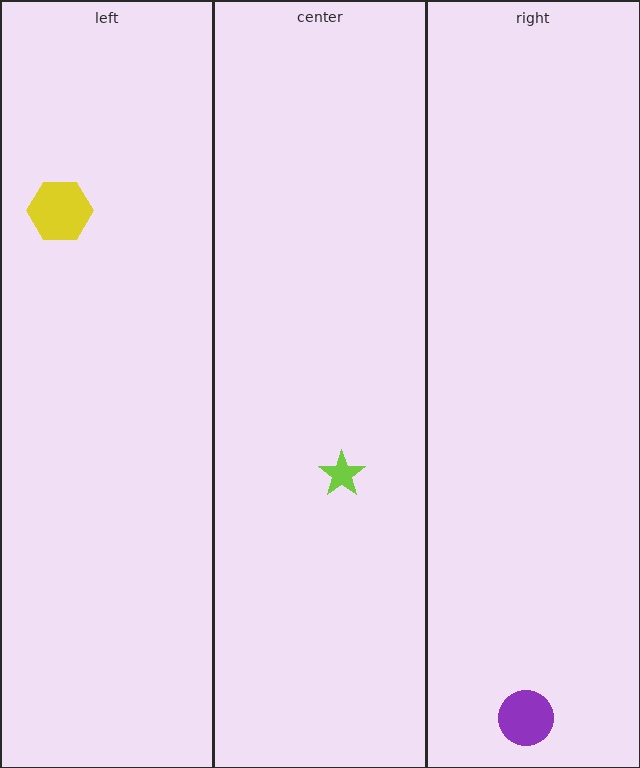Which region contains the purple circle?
The right region.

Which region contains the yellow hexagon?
The left region.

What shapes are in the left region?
The yellow hexagon.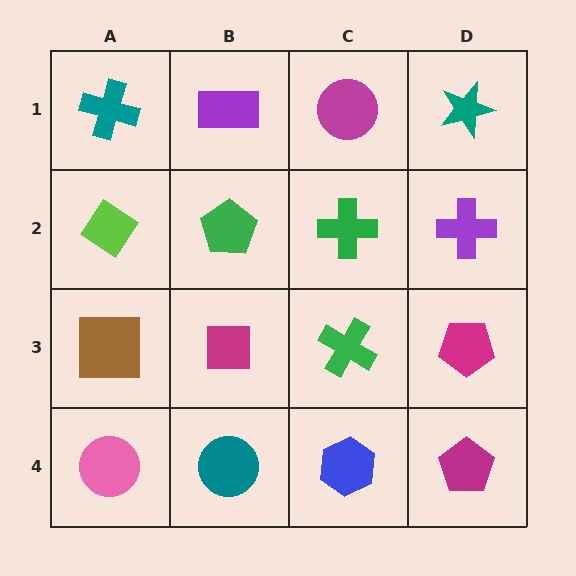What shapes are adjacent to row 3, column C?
A green cross (row 2, column C), a blue hexagon (row 4, column C), a magenta square (row 3, column B), a magenta pentagon (row 3, column D).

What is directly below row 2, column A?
A brown square.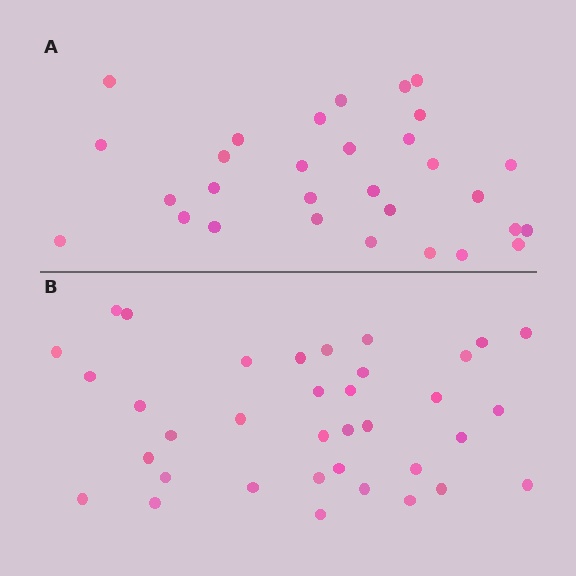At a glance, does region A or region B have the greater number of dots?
Region B (the bottom region) has more dots.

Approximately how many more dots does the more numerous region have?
Region B has about 6 more dots than region A.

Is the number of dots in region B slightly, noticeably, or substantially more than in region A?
Region B has only slightly more — the two regions are fairly close. The ratio is roughly 1.2 to 1.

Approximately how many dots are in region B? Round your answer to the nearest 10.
About 40 dots. (The exact count is 36, which rounds to 40.)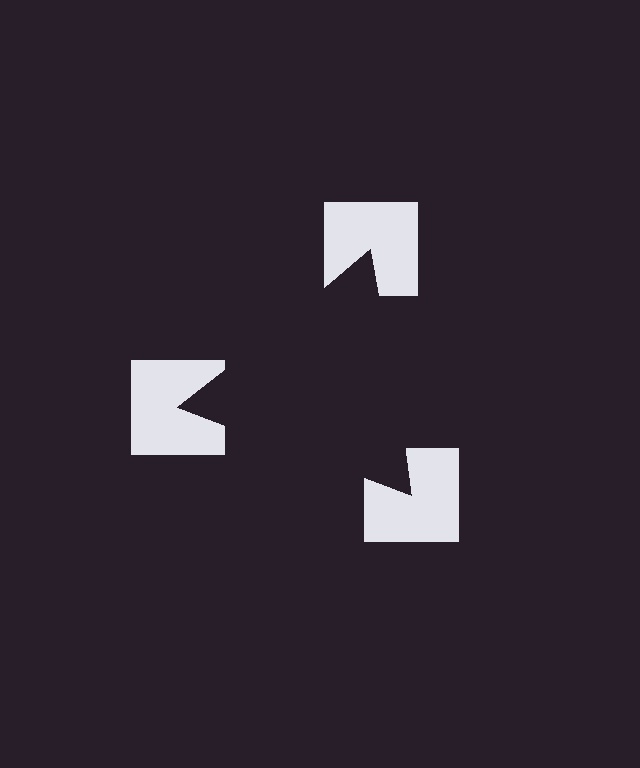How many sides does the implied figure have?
3 sides.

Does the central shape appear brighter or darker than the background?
It typically appears slightly darker than the background, even though no actual brightness change is drawn.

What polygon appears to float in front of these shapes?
An illusory triangle — its edges are inferred from the aligned wedge cuts in the notched squares, not physically drawn.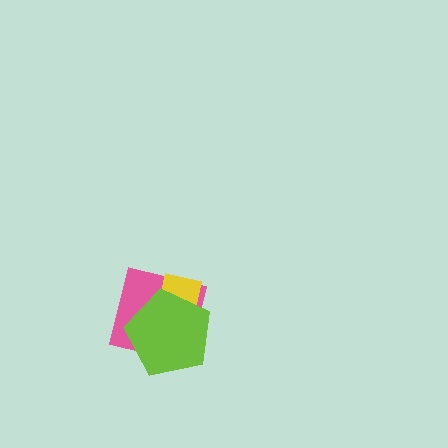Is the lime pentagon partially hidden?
No, no other shape covers it.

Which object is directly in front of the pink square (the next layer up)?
The yellow square is directly in front of the pink square.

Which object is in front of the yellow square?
The lime pentagon is in front of the yellow square.